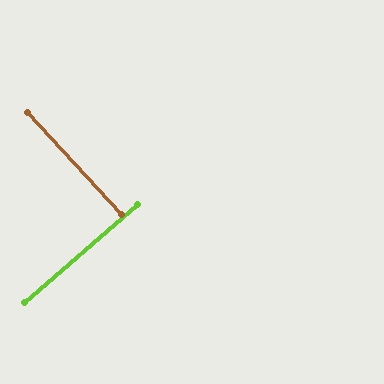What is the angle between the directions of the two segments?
Approximately 88 degrees.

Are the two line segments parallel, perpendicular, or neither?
Perpendicular — they meet at approximately 88°.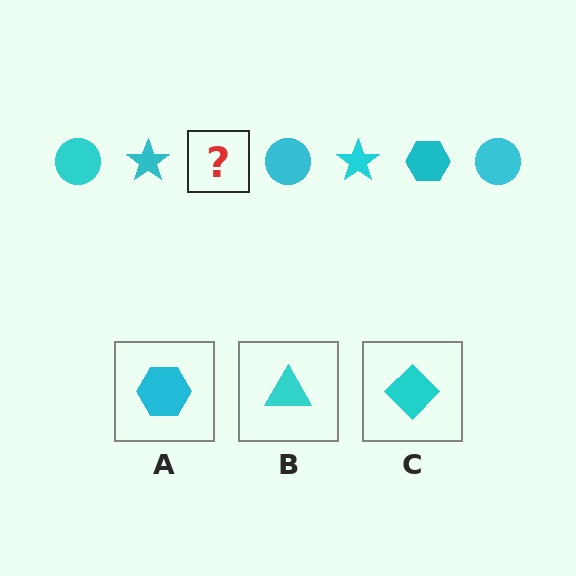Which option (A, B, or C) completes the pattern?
A.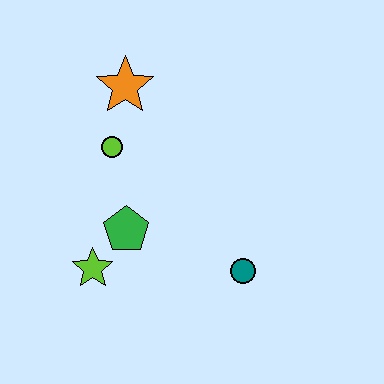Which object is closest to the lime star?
The green pentagon is closest to the lime star.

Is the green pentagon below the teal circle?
No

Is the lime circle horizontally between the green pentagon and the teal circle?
No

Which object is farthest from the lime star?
The orange star is farthest from the lime star.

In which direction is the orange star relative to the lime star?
The orange star is above the lime star.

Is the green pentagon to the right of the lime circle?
Yes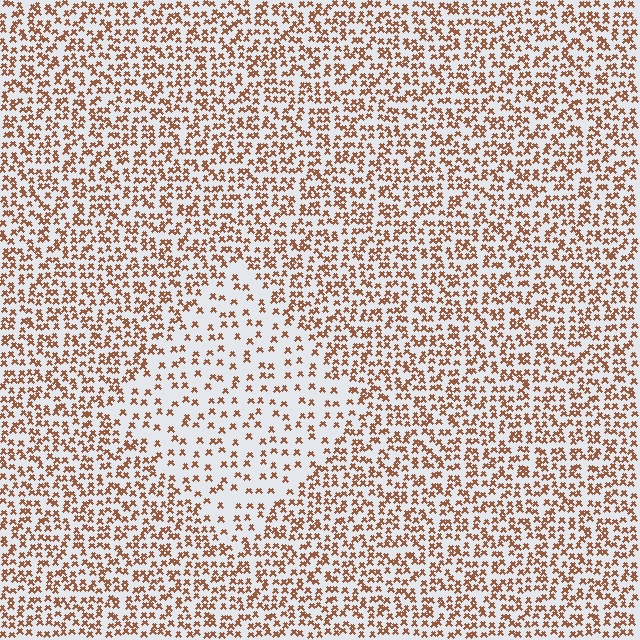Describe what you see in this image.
The image contains small brown elements arranged at two different densities. A diamond-shaped region is visible where the elements are less densely packed than the surrounding area.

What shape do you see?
I see a diamond.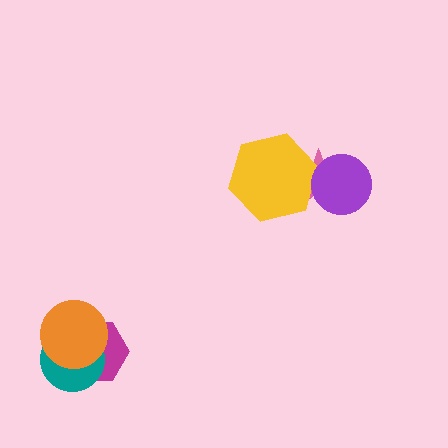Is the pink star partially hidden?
Yes, it is partially covered by another shape.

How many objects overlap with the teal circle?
2 objects overlap with the teal circle.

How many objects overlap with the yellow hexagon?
1 object overlaps with the yellow hexagon.